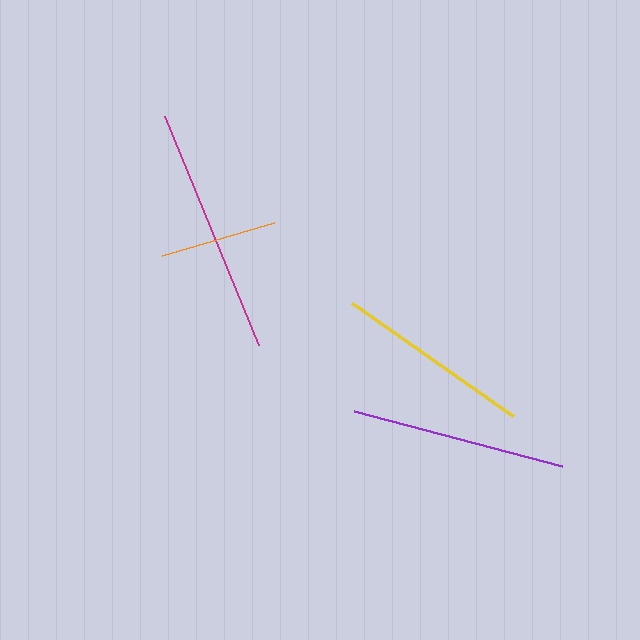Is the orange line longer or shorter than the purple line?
The purple line is longer than the orange line.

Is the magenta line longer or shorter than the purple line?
The magenta line is longer than the purple line.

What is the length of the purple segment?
The purple segment is approximately 215 pixels long.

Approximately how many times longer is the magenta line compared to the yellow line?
The magenta line is approximately 1.3 times the length of the yellow line.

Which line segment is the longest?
The magenta line is the longest at approximately 248 pixels.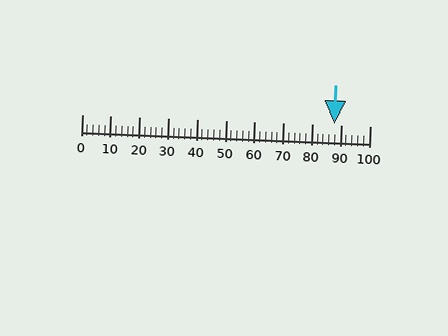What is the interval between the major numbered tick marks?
The major tick marks are spaced 10 units apart.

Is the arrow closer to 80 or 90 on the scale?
The arrow is closer to 90.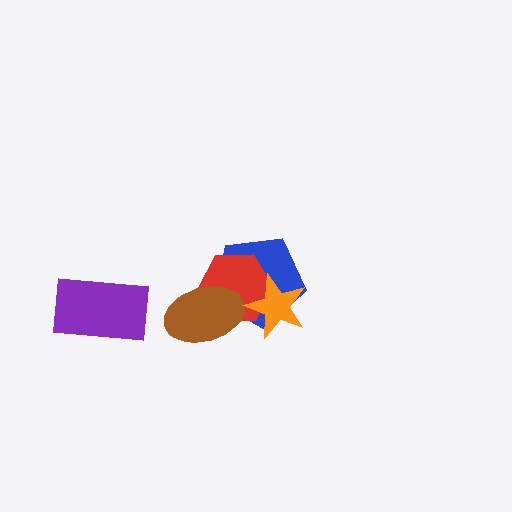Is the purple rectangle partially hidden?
No, no other shape covers it.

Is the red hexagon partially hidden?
Yes, it is partially covered by another shape.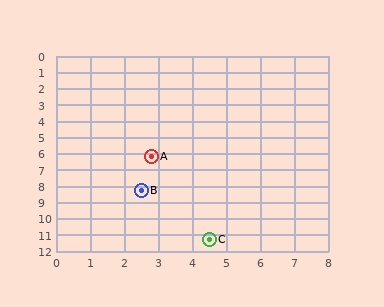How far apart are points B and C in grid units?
Points B and C are about 3.6 grid units apart.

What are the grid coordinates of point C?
Point C is at approximately (4.5, 11.3).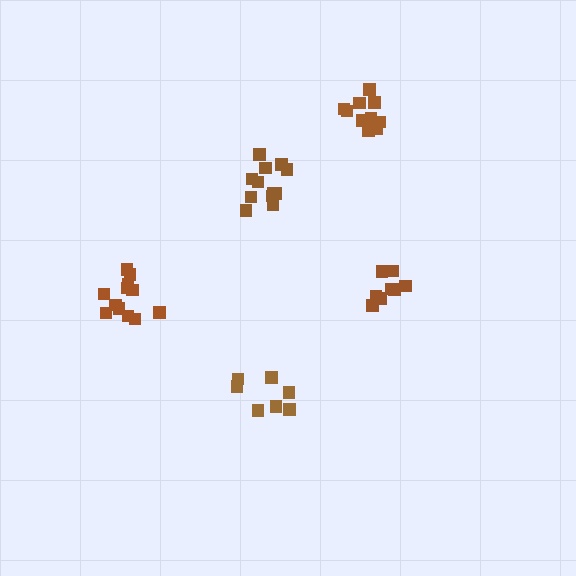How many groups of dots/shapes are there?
There are 5 groups.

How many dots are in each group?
Group 1: 12 dots, Group 2: 10 dots, Group 3: 7 dots, Group 4: 12 dots, Group 5: 8 dots (49 total).